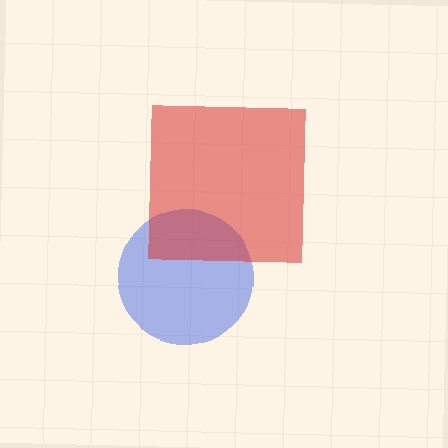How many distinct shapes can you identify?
There are 2 distinct shapes: a blue circle, a red square.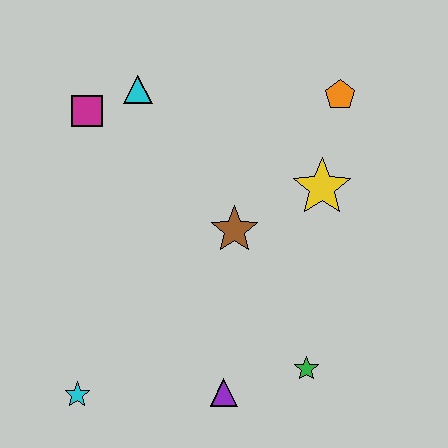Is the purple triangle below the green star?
Yes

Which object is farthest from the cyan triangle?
The green star is farthest from the cyan triangle.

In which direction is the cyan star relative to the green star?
The cyan star is to the left of the green star.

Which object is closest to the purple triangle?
The green star is closest to the purple triangle.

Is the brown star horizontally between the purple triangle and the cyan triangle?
No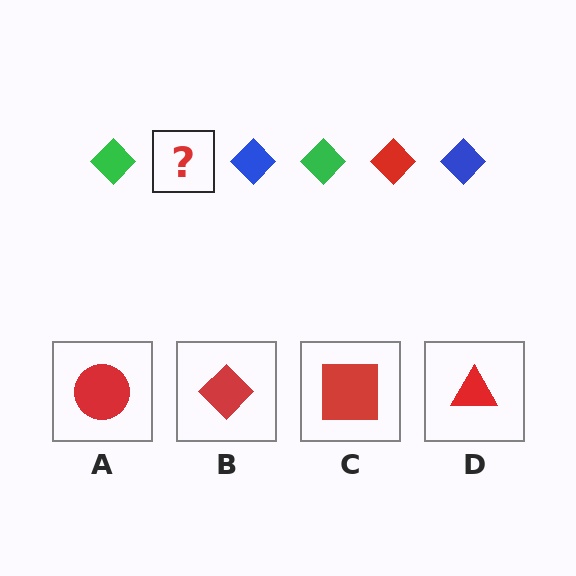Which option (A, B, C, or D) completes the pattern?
B.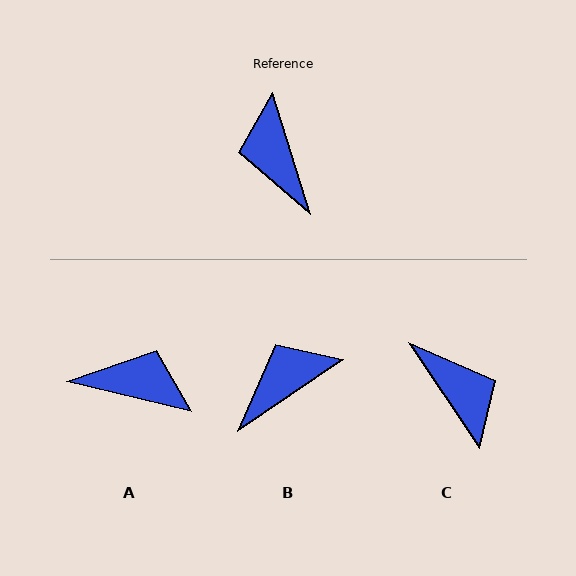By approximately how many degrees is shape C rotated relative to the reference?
Approximately 164 degrees clockwise.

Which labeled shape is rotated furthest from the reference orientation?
C, about 164 degrees away.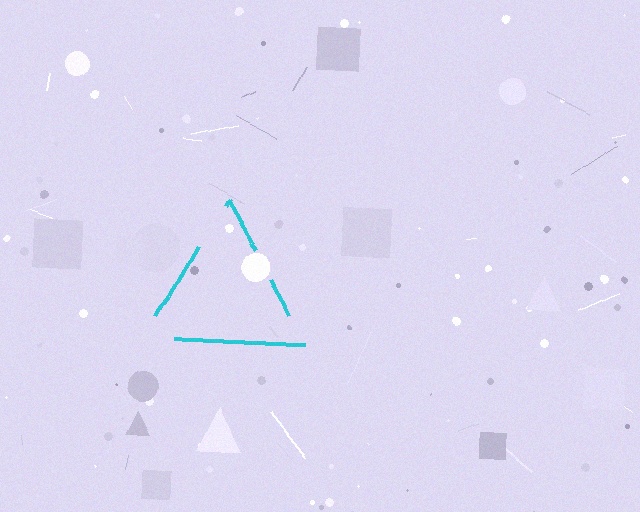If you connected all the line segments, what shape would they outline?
They would outline a triangle.